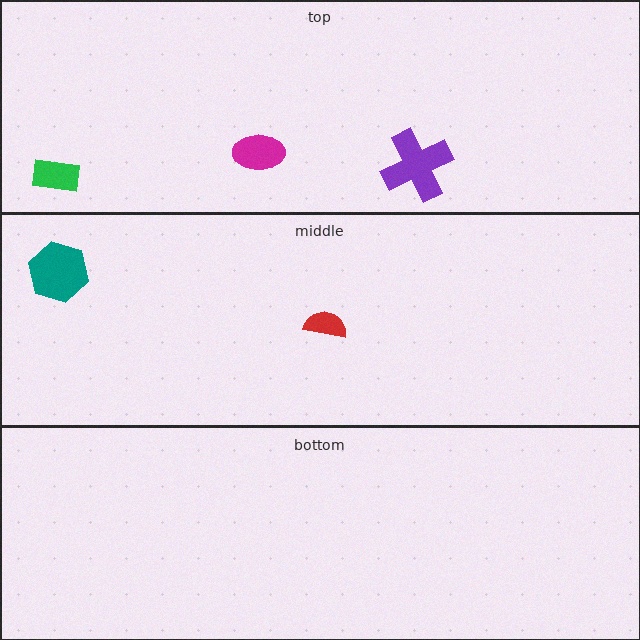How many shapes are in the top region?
3.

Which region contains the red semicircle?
The middle region.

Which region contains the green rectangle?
The top region.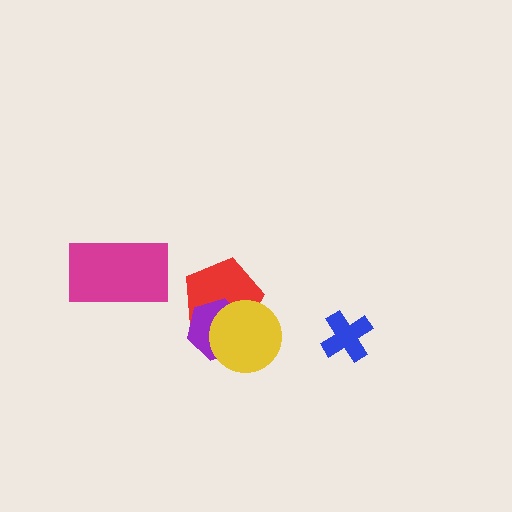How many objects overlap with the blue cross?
0 objects overlap with the blue cross.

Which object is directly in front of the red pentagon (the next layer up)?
The purple hexagon is directly in front of the red pentagon.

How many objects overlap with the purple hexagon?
2 objects overlap with the purple hexagon.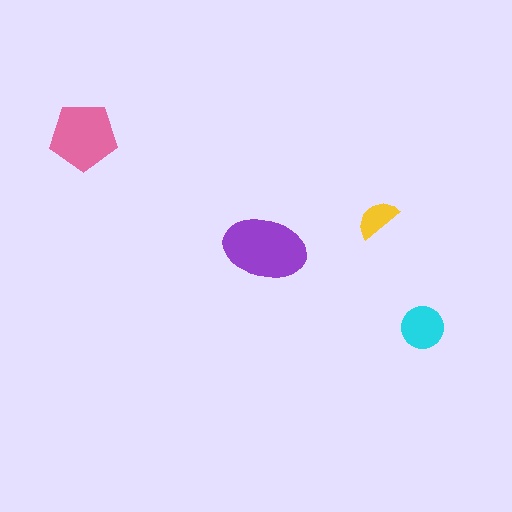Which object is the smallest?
The yellow semicircle.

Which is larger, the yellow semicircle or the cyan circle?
The cyan circle.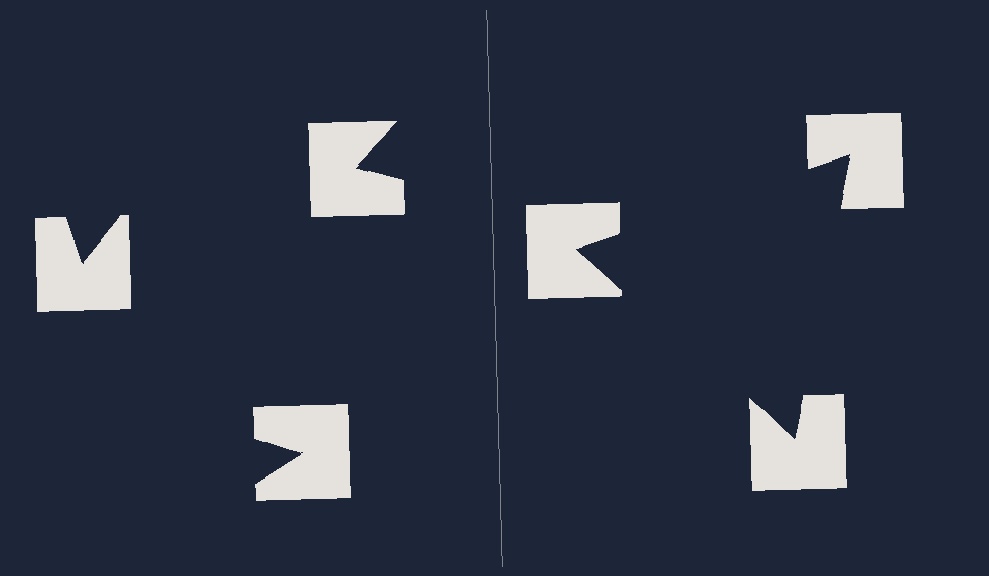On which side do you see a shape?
An illusory triangle appears on the right side. On the left side the wedge cuts are rotated, so no coherent shape forms.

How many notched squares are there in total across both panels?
6 — 3 on each side.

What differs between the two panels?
The notched squares are positioned identically on both sides; only the wedge orientations differ. On the right they align to a triangle; on the left they are misaligned.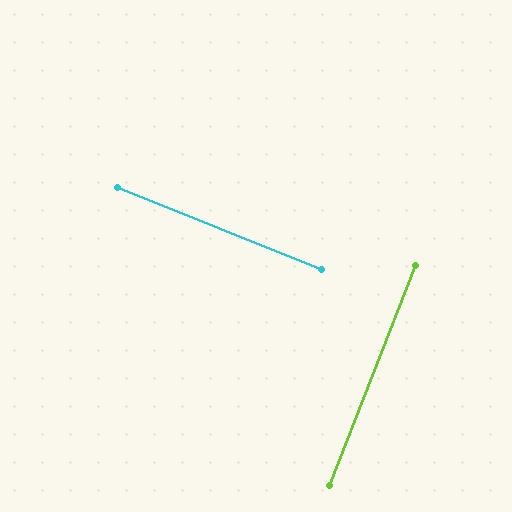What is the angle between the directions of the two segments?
Approximately 89 degrees.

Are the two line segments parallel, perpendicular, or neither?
Perpendicular — they meet at approximately 89°.